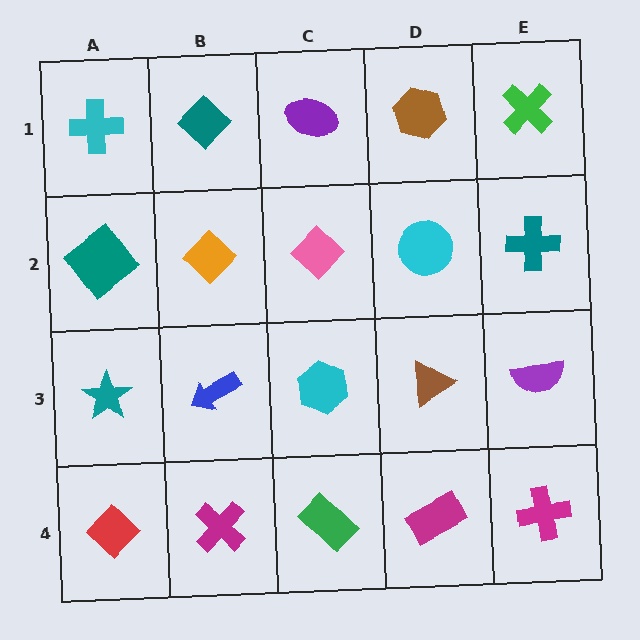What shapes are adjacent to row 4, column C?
A cyan hexagon (row 3, column C), a magenta cross (row 4, column B), a magenta rectangle (row 4, column D).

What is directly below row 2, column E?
A purple semicircle.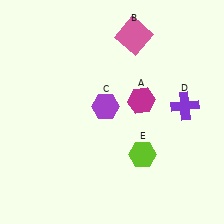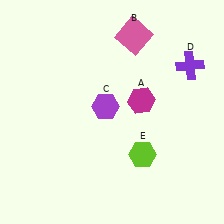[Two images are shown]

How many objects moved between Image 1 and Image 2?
1 object moved between the two images.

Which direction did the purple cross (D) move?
The purple cross (D) moved up.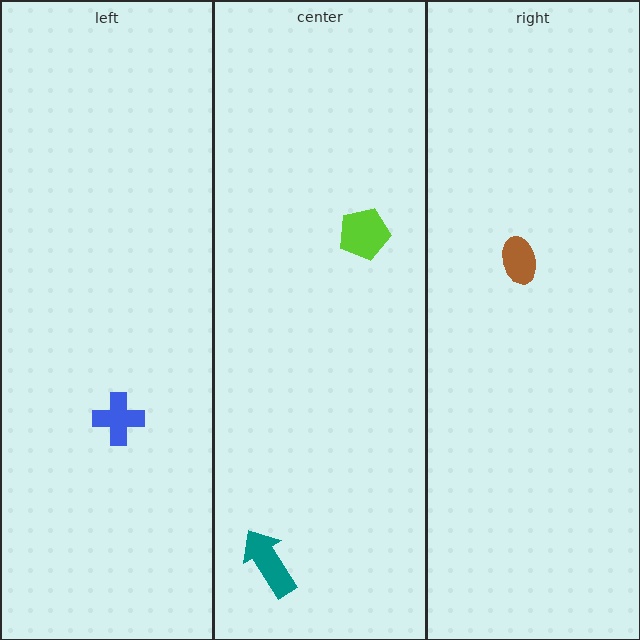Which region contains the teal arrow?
The center region.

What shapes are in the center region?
The lime pentagon, the teal arrow.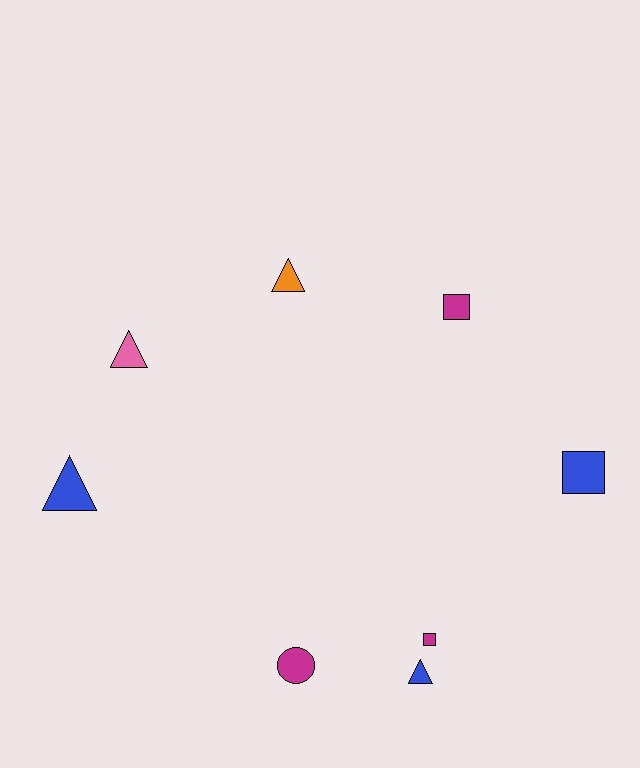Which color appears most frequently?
Magenta, with 3 objects.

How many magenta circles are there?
There is 1 magenta circle.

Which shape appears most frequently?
Triangle, with 4 objects.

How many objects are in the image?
There are 8 objects.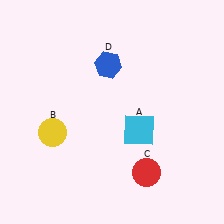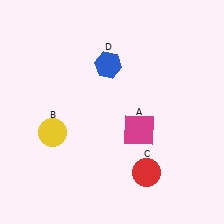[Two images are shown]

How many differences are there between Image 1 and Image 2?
There is 1 difference between the two images.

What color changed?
The square (A) changed from cyan in Image 1 to magenta in Image 2.